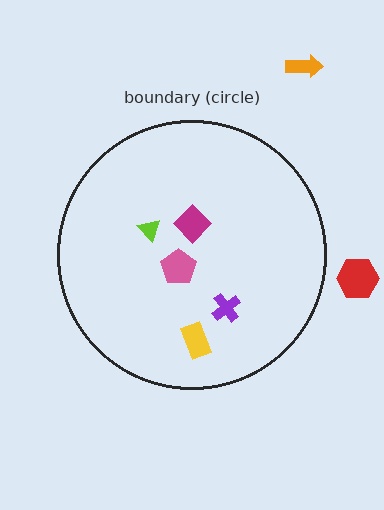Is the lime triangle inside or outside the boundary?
Inside.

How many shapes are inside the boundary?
5 inside, 2 outside.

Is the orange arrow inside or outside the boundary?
Outside.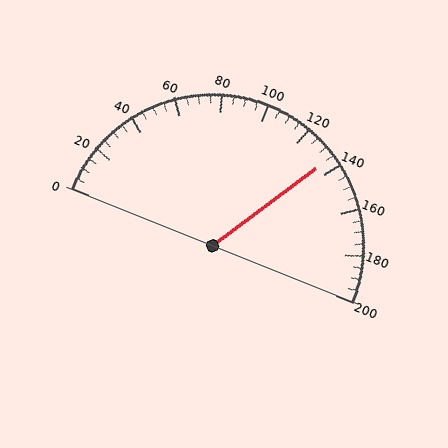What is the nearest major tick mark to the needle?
The nearest major tick mark is 140.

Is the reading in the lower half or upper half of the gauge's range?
The reading is in the upper half of the range (0 to 200).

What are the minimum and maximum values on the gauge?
The gauge ranges from 0 to 200.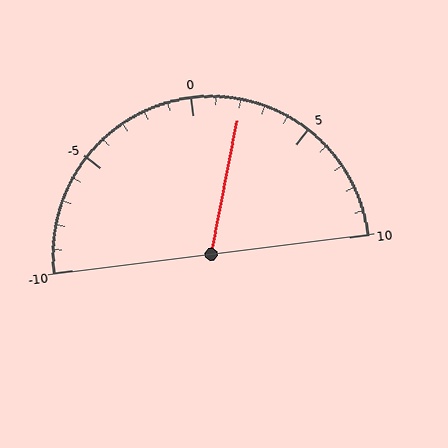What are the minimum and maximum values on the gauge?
The gauge ranges from -10 to 10.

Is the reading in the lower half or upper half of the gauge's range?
The reading is in the upper half of the range (-10 to 10).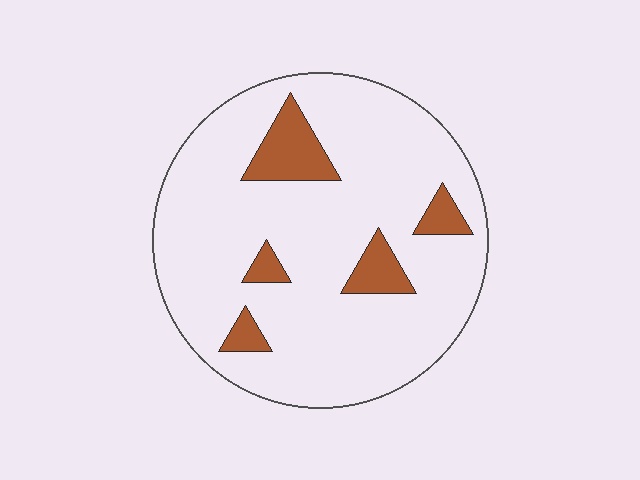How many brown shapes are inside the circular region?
5.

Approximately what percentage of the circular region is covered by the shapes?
Approximately 15%.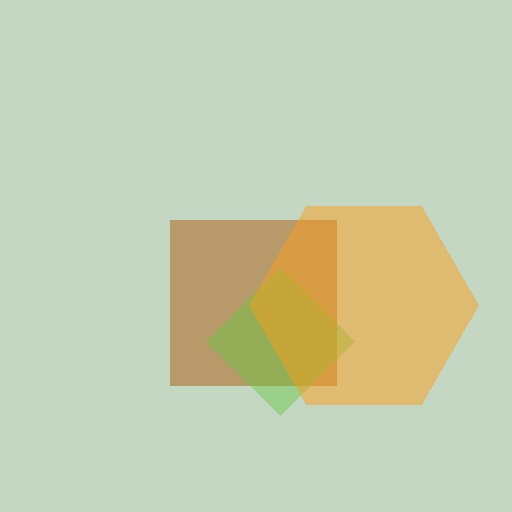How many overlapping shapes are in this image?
There are 3 overlapping shapes in the image.